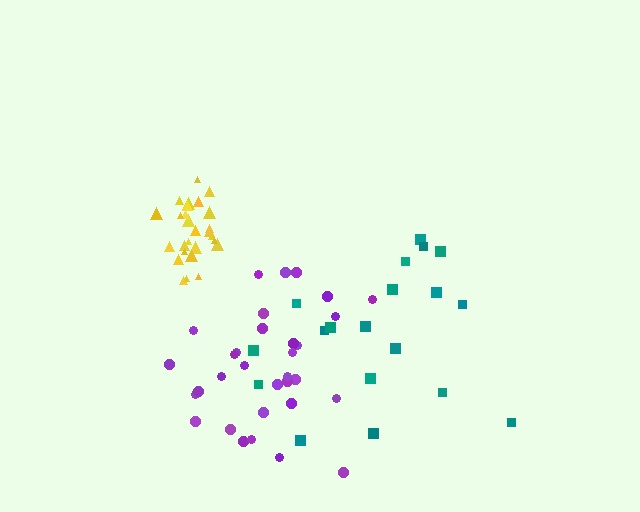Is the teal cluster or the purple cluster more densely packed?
Purple.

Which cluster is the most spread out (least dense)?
Teal.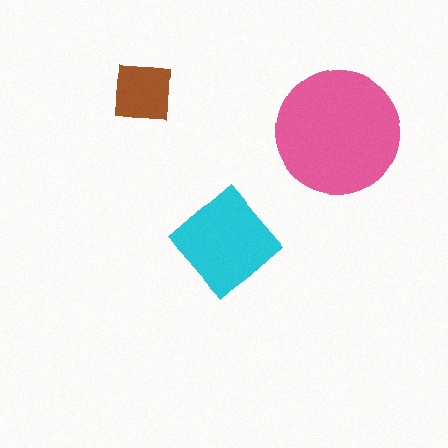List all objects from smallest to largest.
The brown square, the cyan diamond, the pink circle.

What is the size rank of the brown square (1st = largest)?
3rd.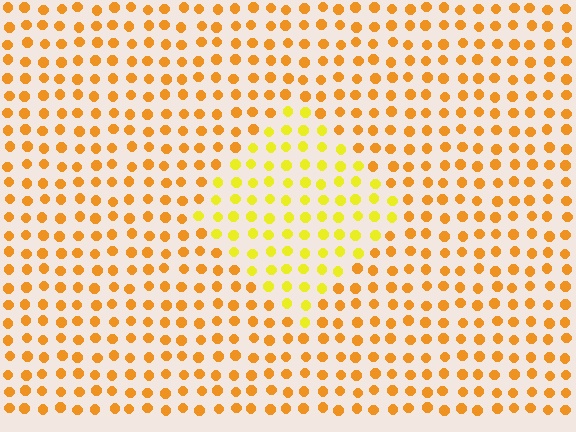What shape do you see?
I see a diamond.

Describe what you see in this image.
The image is filled with small orange elements in a uniform arrangement. A diamond-shaped region is visible where the elements are tinted to a slightly different hue, forming a subtle color boundary.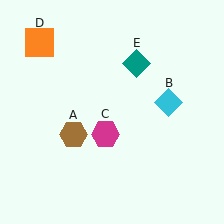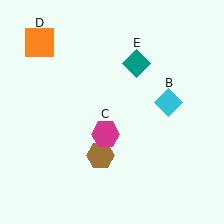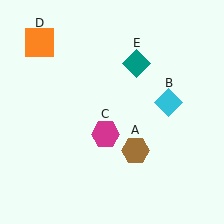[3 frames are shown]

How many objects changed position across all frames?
1 object changed position: brown hexagon (object A).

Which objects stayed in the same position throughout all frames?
Cyan diamond (object B) and magenta hexagon (object C) and orange square (object D) and teal diamond (object E) remained stationary.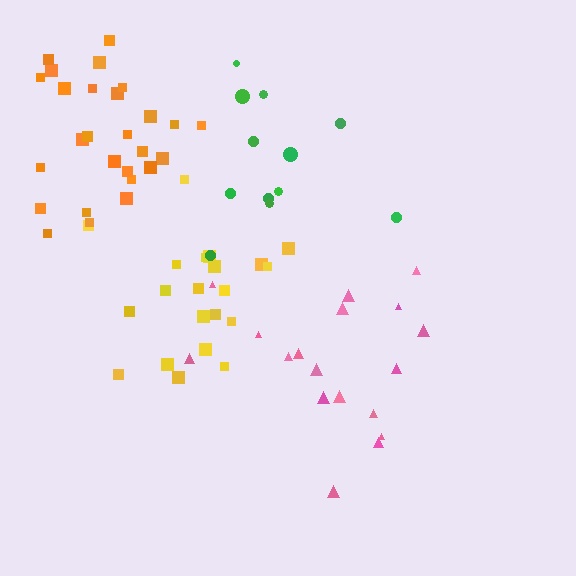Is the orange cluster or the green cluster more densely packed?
Orange.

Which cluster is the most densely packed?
Orange.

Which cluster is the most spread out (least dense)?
Green.